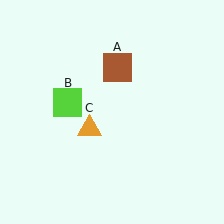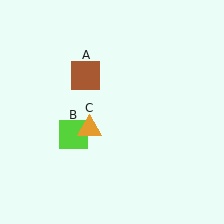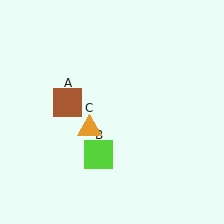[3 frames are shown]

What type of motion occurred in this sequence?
The brown square (object A), lime square (object B) rotated counterclockwise around the center of the scene.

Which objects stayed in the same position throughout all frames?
Orange triangle (object C) remained stationary.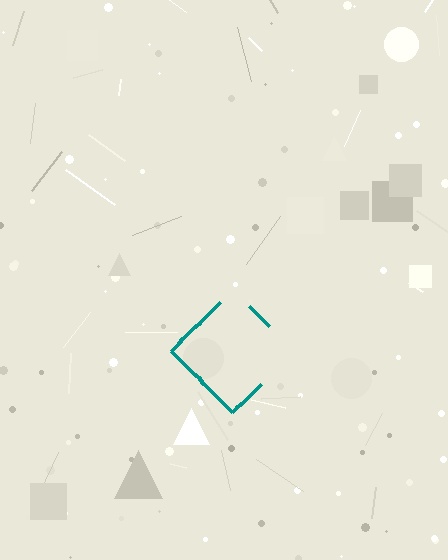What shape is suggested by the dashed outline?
The dashed outline suggests a diamond.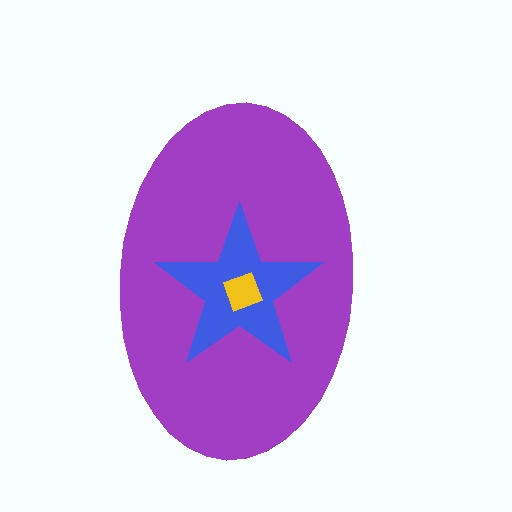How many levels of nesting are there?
3.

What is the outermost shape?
The purple ellipse.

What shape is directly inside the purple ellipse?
The blue star.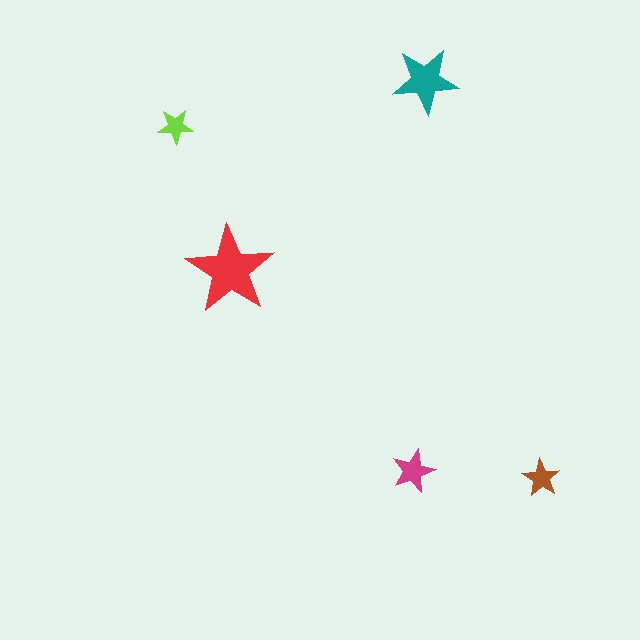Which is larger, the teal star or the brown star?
The teal one.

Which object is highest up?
The teal star is topmost.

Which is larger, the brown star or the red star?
The red one.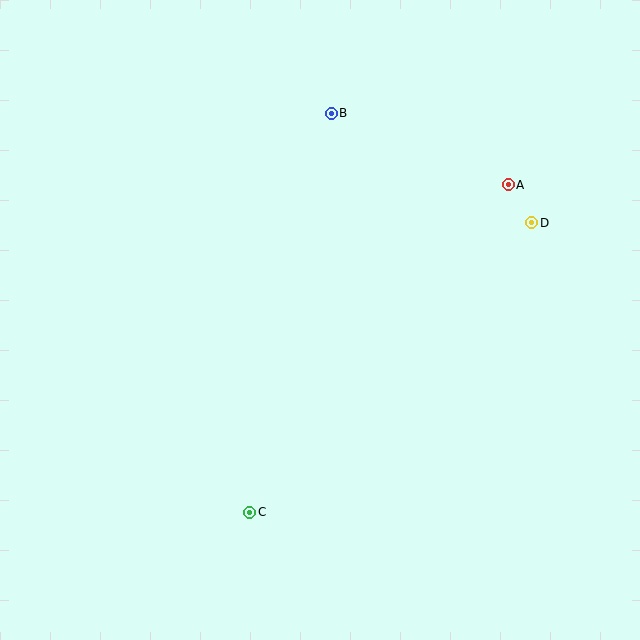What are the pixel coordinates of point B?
Point B is at (331, 113).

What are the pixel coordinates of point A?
Point A is at (508, 185).